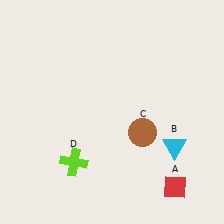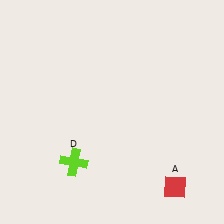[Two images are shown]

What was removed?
The brown circle (C), the cyan triangle (B) were removed in Image 2.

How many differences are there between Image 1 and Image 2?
There are 2 differences between the two images.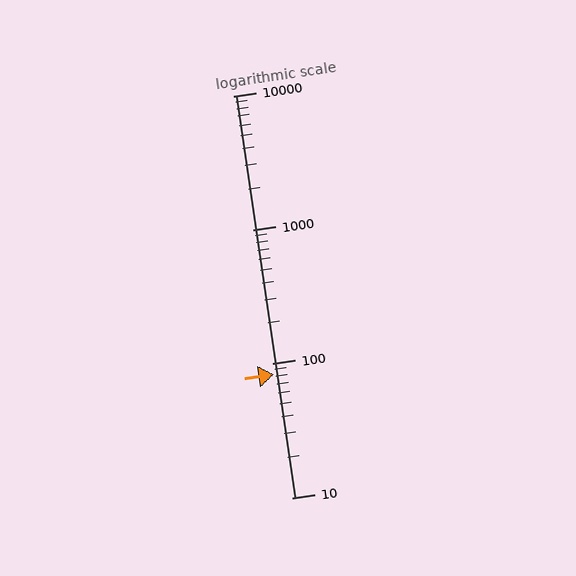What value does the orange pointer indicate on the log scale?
The pointer indicates approximately 83.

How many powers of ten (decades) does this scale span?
The scale spans 3 decades, from 10 to 10000.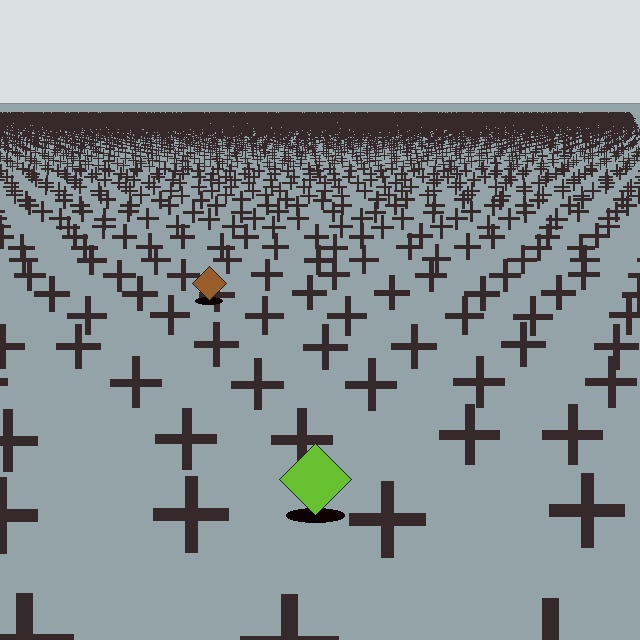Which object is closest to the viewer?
The lime diamond is closest. The texture marks near it are larger and more spread out.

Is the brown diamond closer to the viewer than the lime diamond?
No. The lime diamond is closer — you can tell from the texture gradient: the ground texture is coarser near it.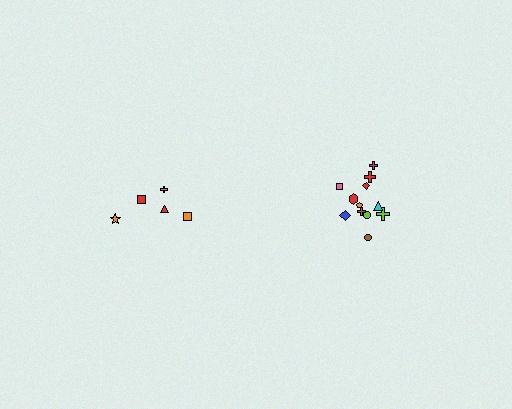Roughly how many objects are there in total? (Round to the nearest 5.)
Roughly 15 objects in total.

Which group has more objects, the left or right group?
The right group.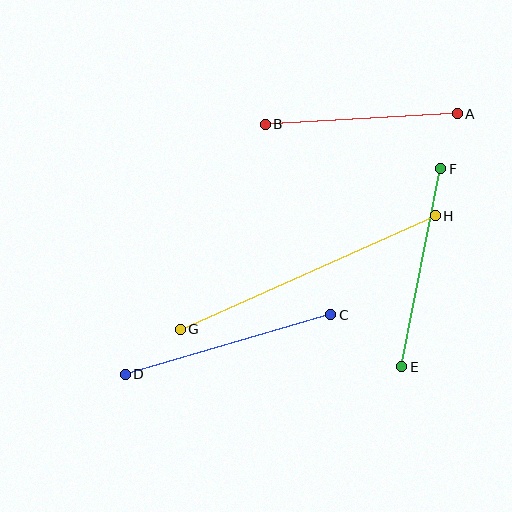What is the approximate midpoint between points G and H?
The midpoint is at approximately (308, 272) pixels.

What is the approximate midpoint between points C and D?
The midpoint is at approximately (228, 344) pixels.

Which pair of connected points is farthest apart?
Points G and H are farthest apart.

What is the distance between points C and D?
The distance is approximately 214 pixels.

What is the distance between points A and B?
The distance is approximately 192 pixels.